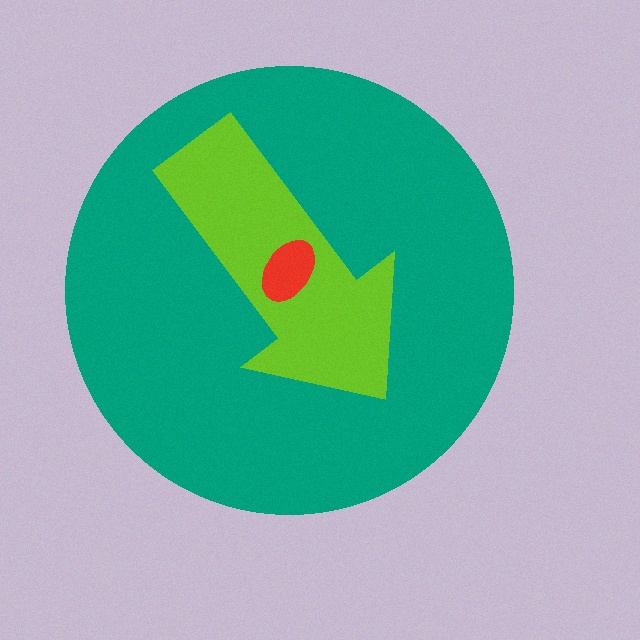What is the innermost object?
The red ellipse.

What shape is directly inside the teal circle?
The lime arrow.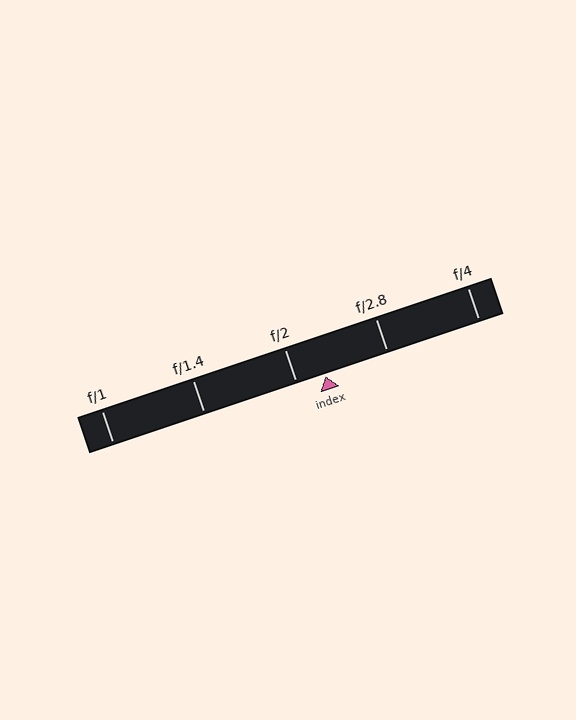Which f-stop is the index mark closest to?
The index mark is closest to f/2.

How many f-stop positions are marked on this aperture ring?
There are 5 f-stop positions marked.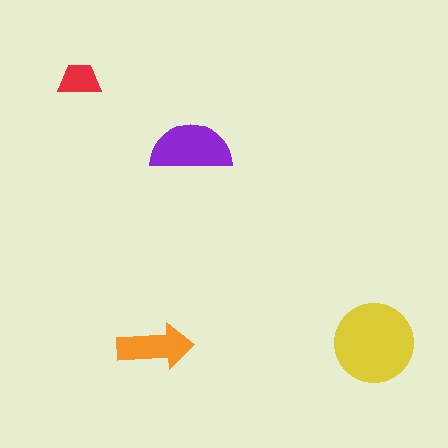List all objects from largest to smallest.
The yellow circle, the purple semicircle, the orange arrow, the red trapezoid.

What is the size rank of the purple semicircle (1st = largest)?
2nd.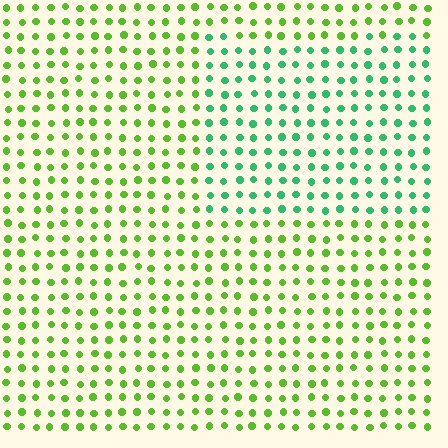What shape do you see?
I see a rectangle.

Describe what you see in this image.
The image is filled with small lime elements in a uniform arrangement. A rectangle-shaped region is visible where the elements are tinted to a slightly different hue, forming a subtle color boundary.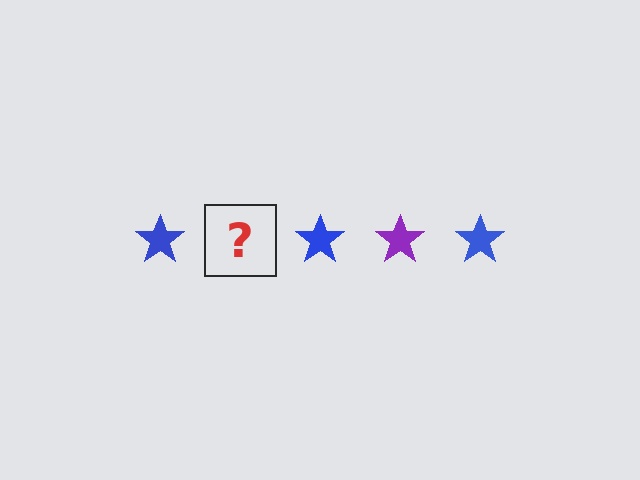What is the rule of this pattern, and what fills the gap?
The rule is that the pattern cycles through blue, purple stars. The gap should be filled with a purple star.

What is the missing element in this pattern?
The missing element is a purple star.